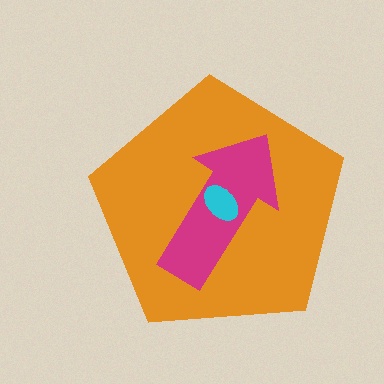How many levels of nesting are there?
3.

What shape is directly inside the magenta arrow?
The cyan ellipse.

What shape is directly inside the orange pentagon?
The magenta arrow.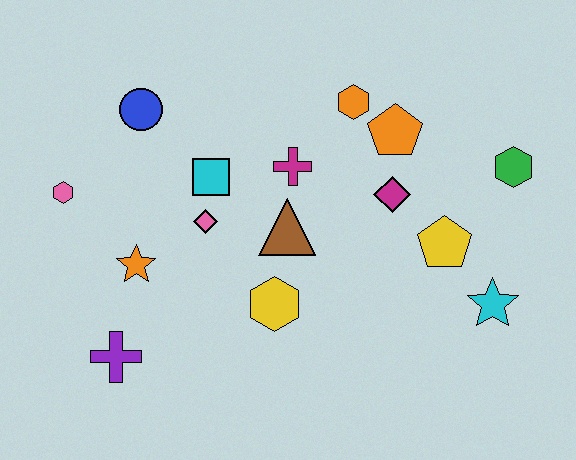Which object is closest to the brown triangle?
The magenta cross is closest to the brown triangle.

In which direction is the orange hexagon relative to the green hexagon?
The orange hexagon is to the left of the green hexagon.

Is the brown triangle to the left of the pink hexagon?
No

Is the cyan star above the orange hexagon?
No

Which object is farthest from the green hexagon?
The pink hexagon is farthest from the green hexagon.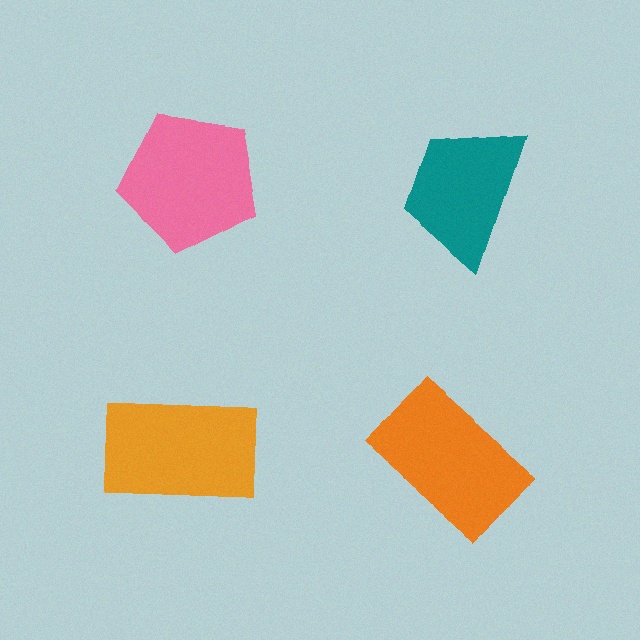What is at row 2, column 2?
An orange rectangle.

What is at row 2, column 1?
An orange rectangle.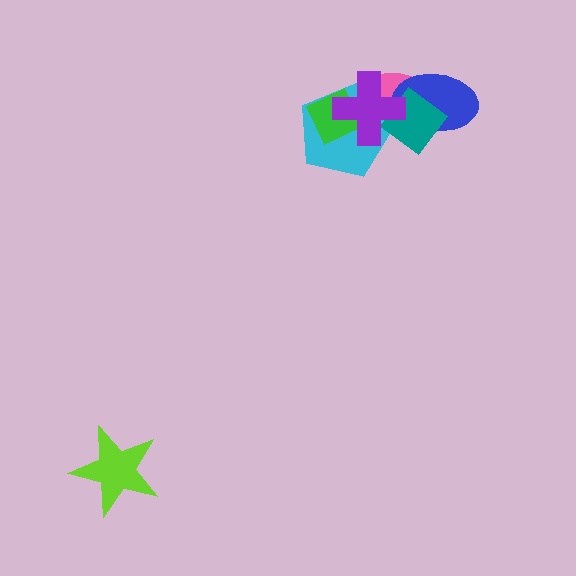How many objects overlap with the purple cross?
5 objects overlap with the purple cross.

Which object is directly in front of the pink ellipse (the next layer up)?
The blue ellipse is directly in front of the pink ellipse.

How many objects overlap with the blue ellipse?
3 objects overlap with the blue ellipse.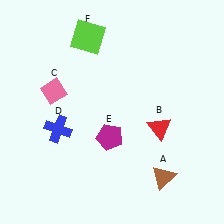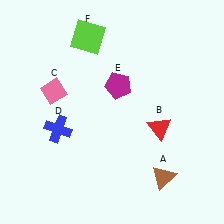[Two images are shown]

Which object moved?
The magenta pentagon (E) moved up.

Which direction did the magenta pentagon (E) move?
The magenta pentagon (E) moved up.